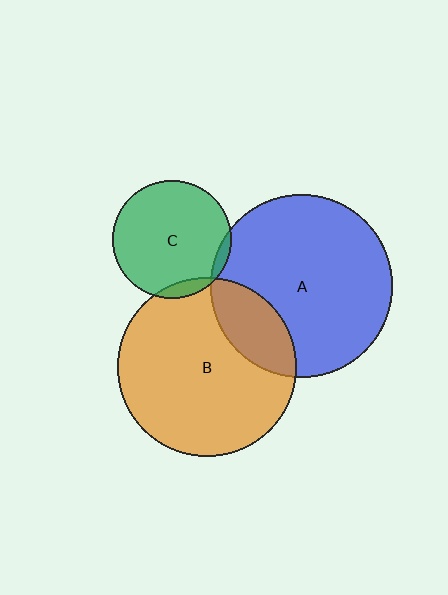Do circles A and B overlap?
Yes.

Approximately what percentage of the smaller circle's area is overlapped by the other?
Approximately 20%.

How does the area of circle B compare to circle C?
Approximately 2.3 times.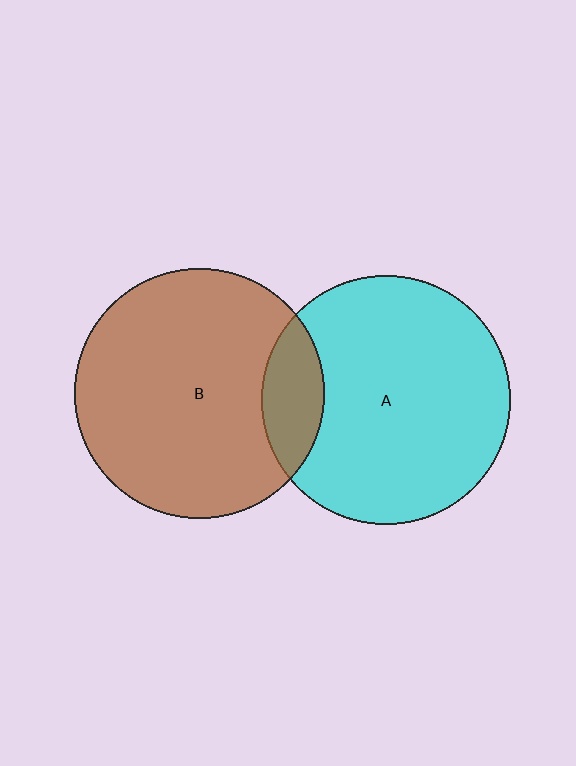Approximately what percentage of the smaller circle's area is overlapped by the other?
Approximately 15%.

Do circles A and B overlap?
Yes.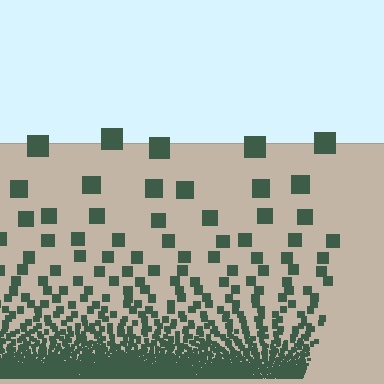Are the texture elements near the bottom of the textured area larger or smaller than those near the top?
Smaller. The gradient is inverted — elements near the bottom are smaller and denser.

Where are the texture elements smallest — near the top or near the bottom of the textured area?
Near the bottom.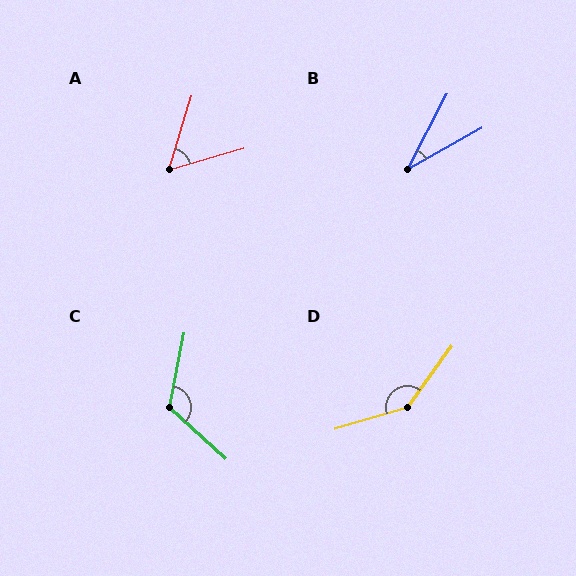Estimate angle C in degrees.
Approximately 121 degrees.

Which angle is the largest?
D, at approximately 143 degrees.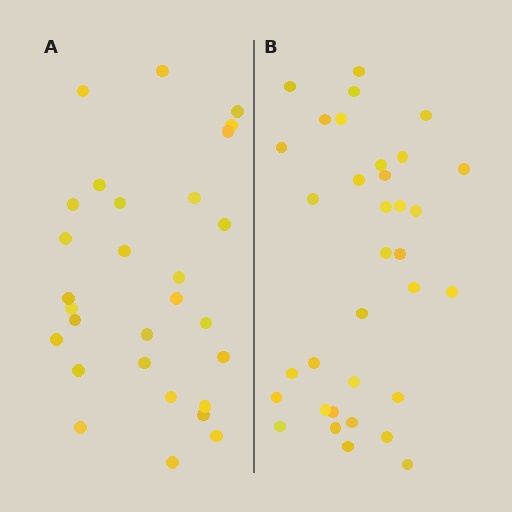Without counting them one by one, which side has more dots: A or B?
Region B (the right region) has more dots.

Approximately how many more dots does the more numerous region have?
Region B has about 5 more dots than region A.